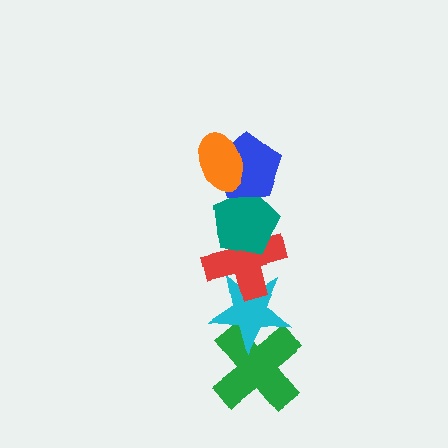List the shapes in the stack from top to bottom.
From top to bottom: the orange ellipse, the blue pentagon, the teal pentagon, the red cross, the cyan star, the green cross.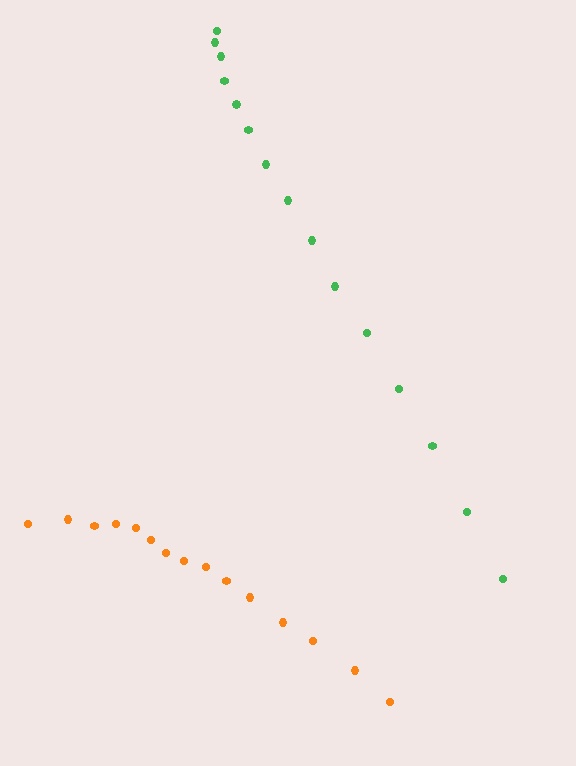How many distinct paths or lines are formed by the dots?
There are 2 distinct paths.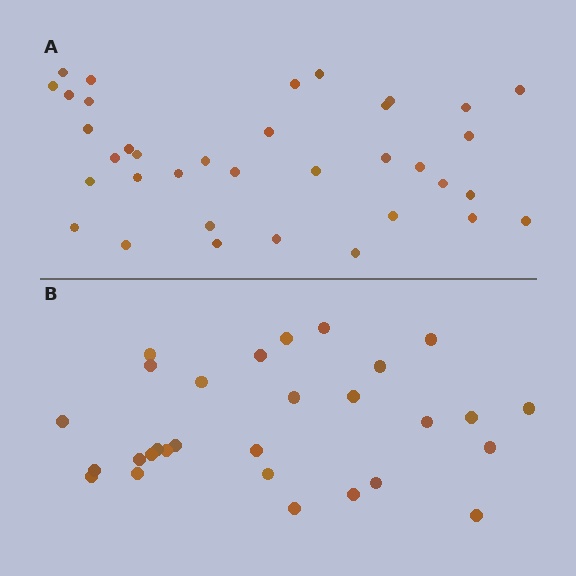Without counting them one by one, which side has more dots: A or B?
Region A (the top region) has more dots.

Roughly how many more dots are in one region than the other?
Region A has roughly 8 or so more dots than region B.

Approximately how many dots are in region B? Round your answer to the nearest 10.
About 30 dots. (The exact count is 29, which rounds to 30.)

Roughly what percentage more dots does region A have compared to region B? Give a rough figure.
About 25% more.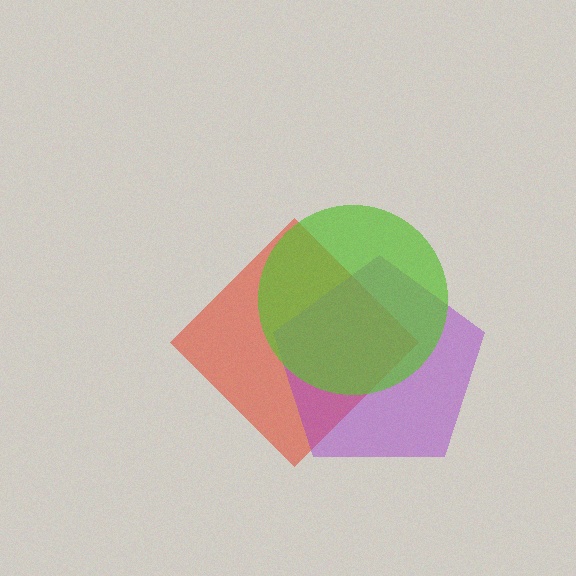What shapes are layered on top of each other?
The layered shapes are: a red diamond, a purple pentagon, a lime circle.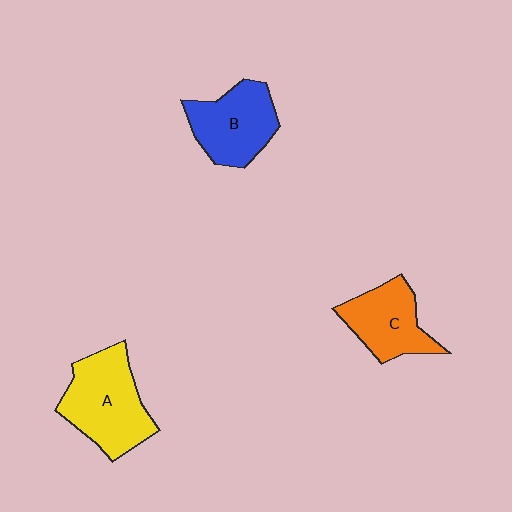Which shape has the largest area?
Shape A (yellow).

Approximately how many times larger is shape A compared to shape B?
Approximately 1.2 times.